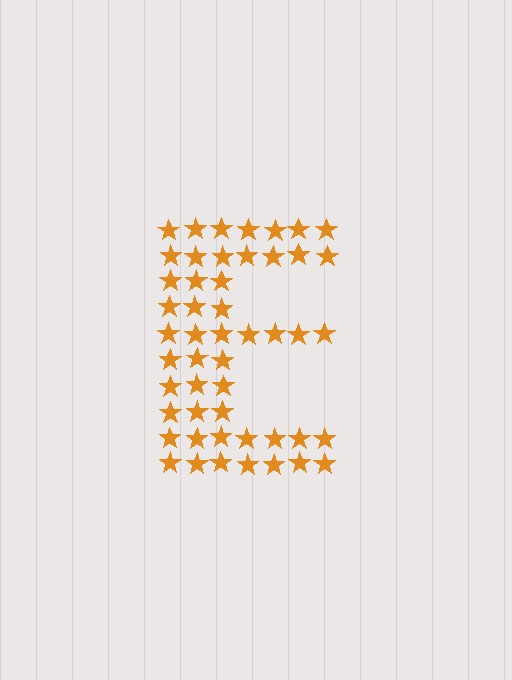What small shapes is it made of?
It is made of small stars.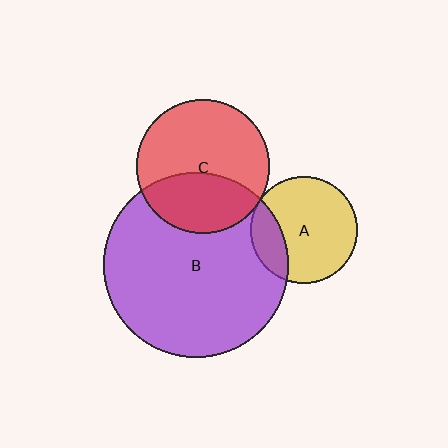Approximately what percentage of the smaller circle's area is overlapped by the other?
Approximately 5%.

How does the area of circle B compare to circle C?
Approximately 1.9 times.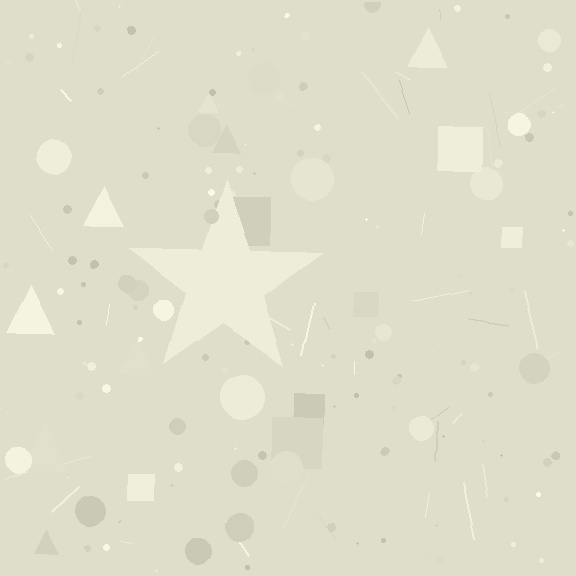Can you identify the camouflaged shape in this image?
The camouflaged shape is a star.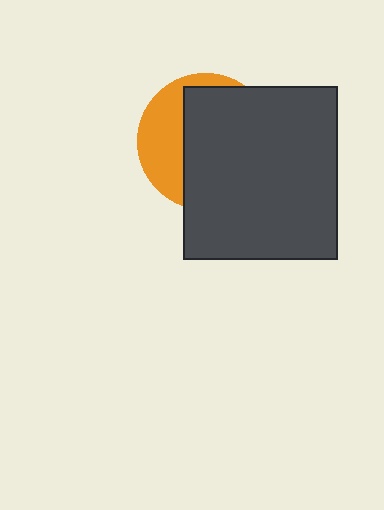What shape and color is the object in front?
The object in front is a dark gray rectangle.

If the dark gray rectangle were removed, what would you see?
You would see the complete orange circle.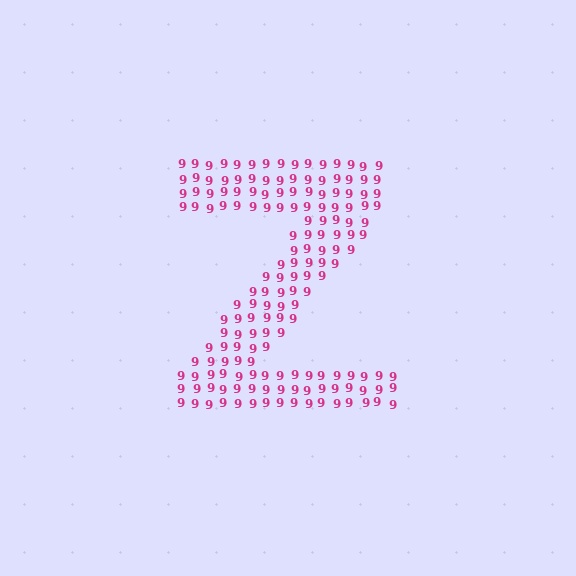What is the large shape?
The large shape is the letter Z.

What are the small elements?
The small elements are digit 9's.